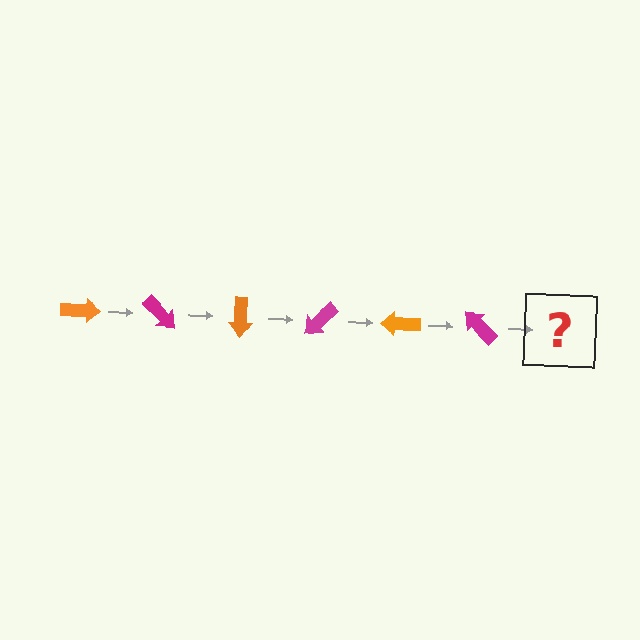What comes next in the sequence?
The next element should be an orange arrow, rotated 270 degrees from the start.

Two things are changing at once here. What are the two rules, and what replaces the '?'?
The two rules are that it rotates 45 degrees each step and the color cycles through orange and magenta. The '?' should be an orange arrow, rotated 270 degrees from the start.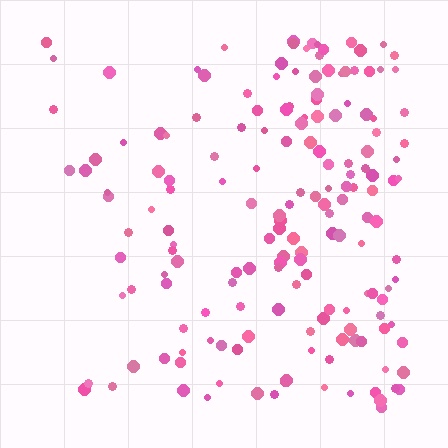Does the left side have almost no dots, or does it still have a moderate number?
Still a moderate number, just noticeably fewer than the right.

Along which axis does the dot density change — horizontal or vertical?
Horizontal.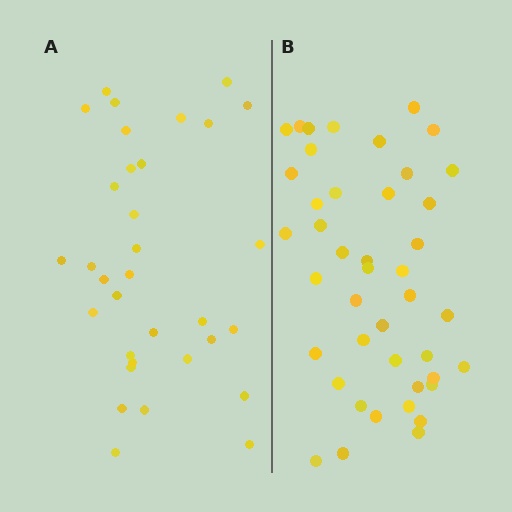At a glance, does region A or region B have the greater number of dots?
Region B (the right region) has more dots.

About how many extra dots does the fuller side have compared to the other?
Region B has roughly 10 or so more dots than region A.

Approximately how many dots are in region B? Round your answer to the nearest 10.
About 40 dots. (The exact count is 43, which rounds to 40.)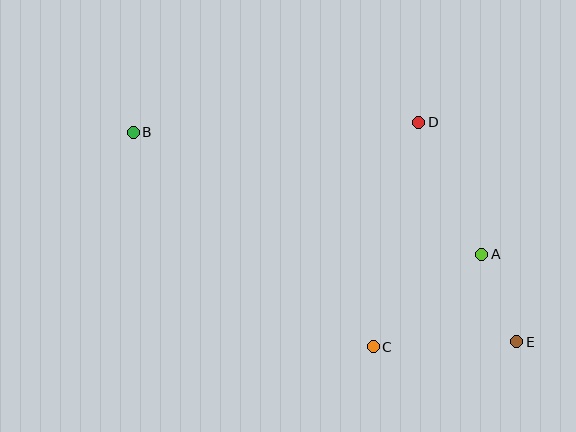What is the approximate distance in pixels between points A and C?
The distance between A and C is approximately 143 pixels.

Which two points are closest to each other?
Points A and E are closest to each other.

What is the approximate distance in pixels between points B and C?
The distance between B and C is approximately 322 pixels.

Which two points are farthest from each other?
Points B and E are farthest from each other.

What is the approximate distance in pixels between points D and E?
The distance between D and E is approximately 241 pixels.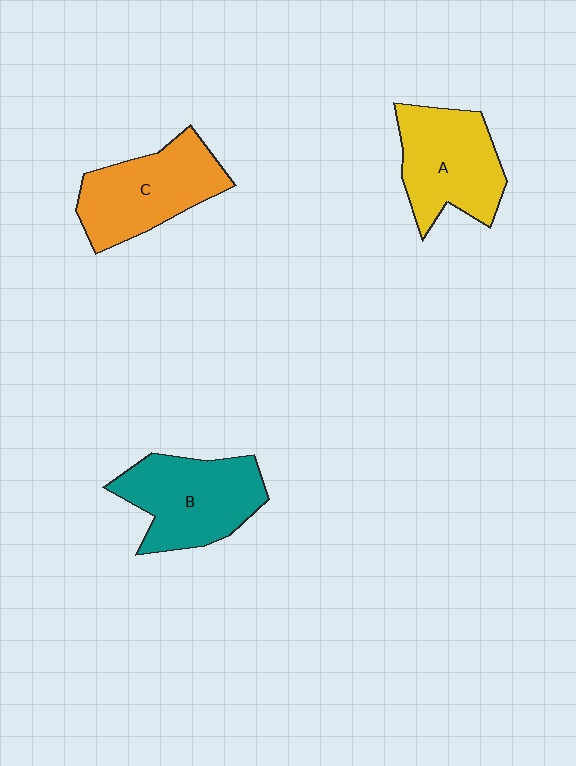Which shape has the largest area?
Shape B (teal).